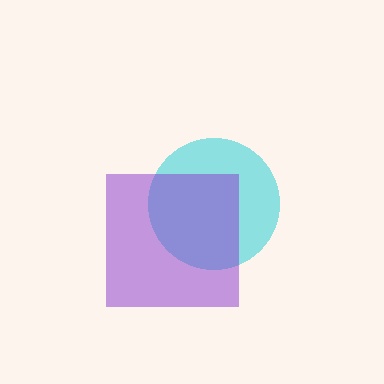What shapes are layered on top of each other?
The layered shapes are: a cyan circle, a purple square.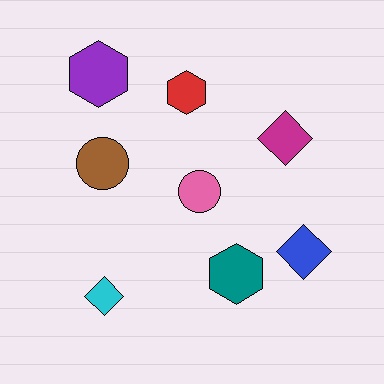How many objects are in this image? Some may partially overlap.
There are 8 objects.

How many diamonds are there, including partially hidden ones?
There are 3 diamonds.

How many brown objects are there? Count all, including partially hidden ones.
There is 1 brown object.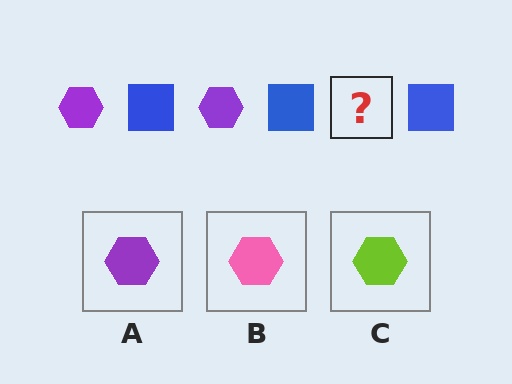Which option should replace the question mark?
Option A.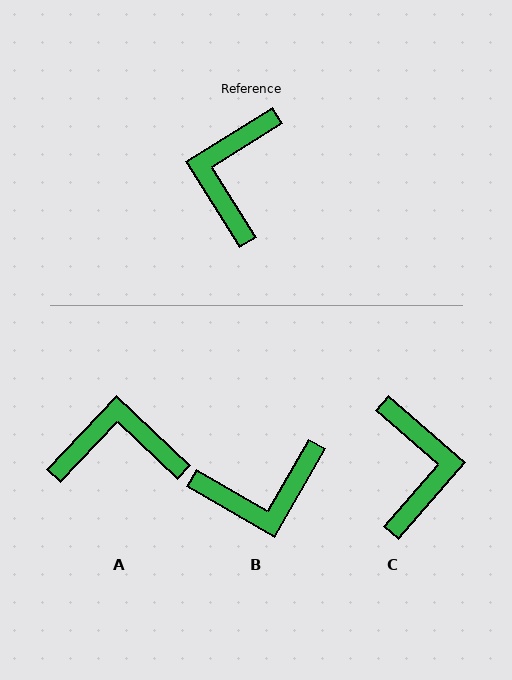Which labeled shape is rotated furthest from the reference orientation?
C, about 163 degrees away.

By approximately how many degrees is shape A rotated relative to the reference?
Approximately 75 degrees clockwise.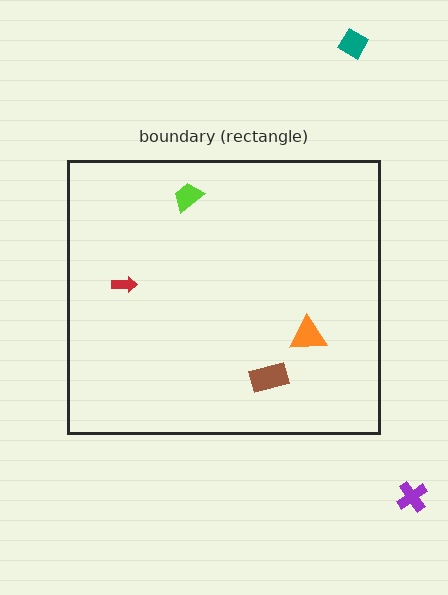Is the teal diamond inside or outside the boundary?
Outside.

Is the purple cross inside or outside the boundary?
Outside.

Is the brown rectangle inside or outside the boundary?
Inside.